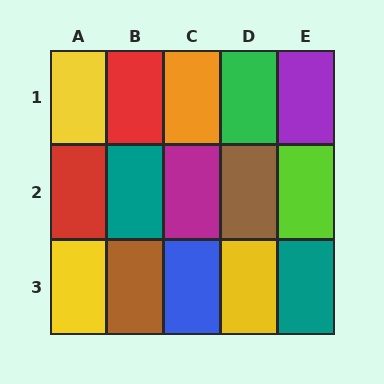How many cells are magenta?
1 cell is magenta.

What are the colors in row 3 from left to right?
Yellow, brown, blue, yellow, teal.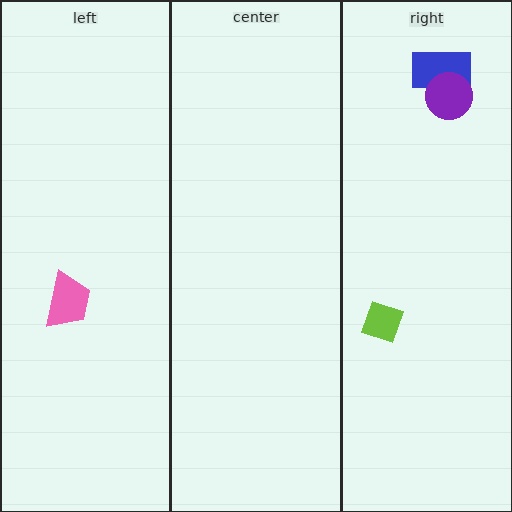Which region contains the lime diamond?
The right region.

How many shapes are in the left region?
1.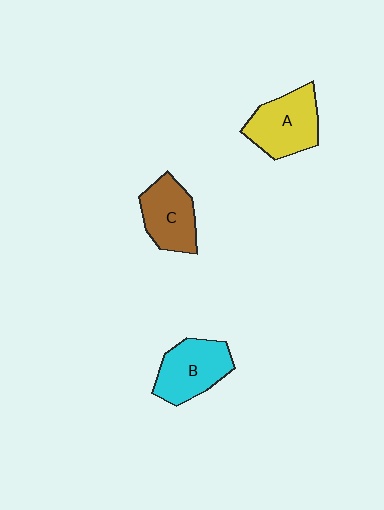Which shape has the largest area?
Shape A (yellow).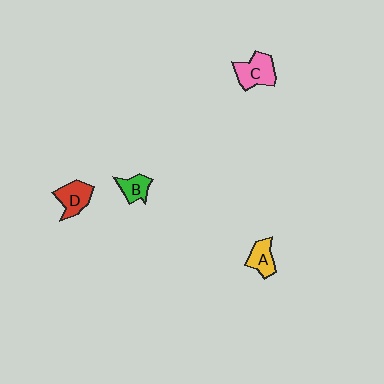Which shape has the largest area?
Shape C (pink).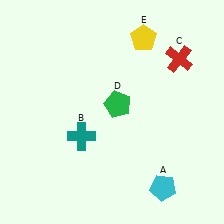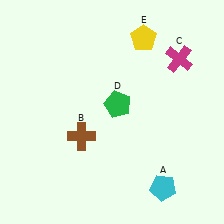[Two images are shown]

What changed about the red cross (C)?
In Image 1, C is red. In Image 2, it changed to magenta.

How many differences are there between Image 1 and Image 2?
There are 2 differences between the two images.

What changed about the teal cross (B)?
In Image 1, B is teal. In Image 2, it changed to brown.